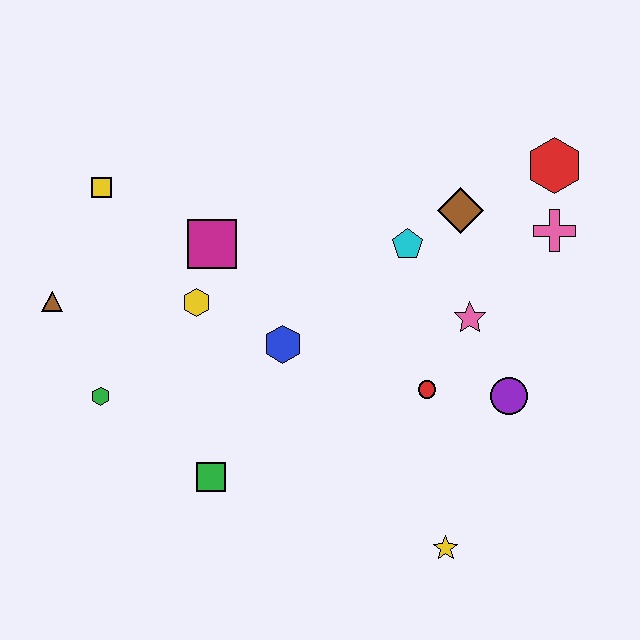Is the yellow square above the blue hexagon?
Yes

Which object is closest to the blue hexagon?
The yellow hexagon is closest to the blue hexagon.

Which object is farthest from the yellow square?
The yellow star is farthest from the yellow square.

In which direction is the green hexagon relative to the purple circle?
The green hexagon is to the left of the purple circle.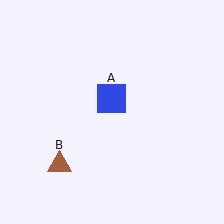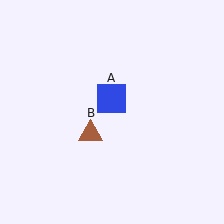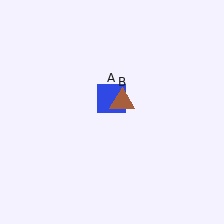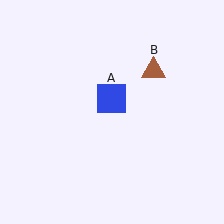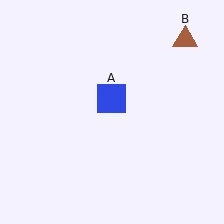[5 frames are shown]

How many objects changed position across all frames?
1 object changed position: brown triangle (object B).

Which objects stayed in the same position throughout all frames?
Blue square (object A) remained stationary.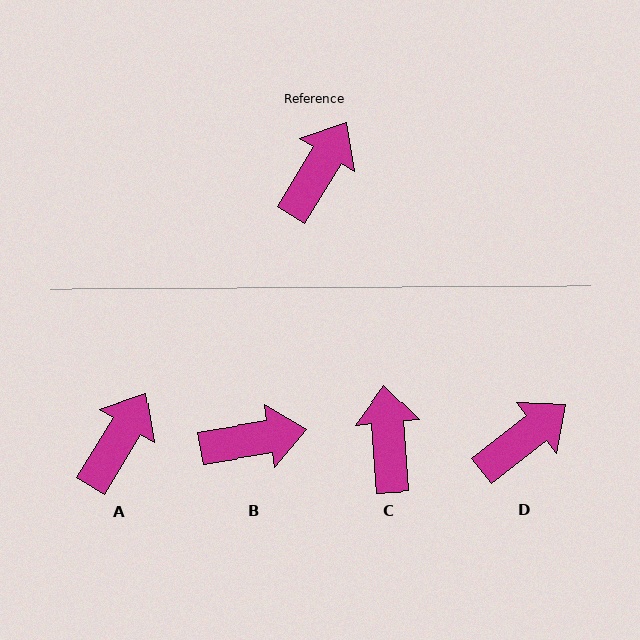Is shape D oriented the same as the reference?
No, it is off by about 20 degrees.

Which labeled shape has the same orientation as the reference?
A.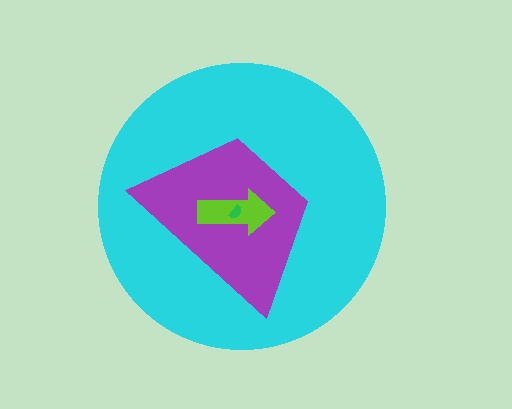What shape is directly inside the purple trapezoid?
The lime arrow.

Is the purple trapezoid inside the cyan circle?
Yes.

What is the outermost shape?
The cyan circle.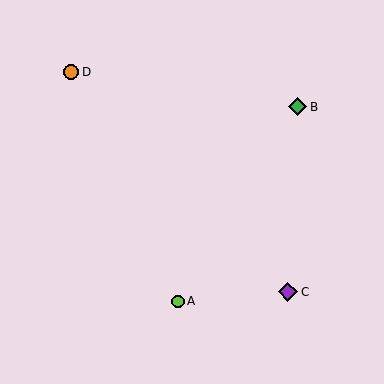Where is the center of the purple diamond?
The center of the purple diamond is at (288, 292).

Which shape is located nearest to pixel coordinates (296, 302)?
The purple diamond (labeled C) at (288, 292) is nearest to that location.